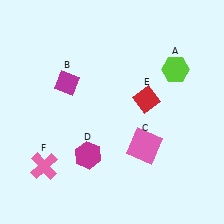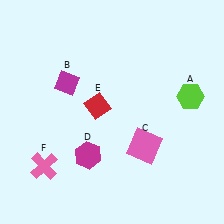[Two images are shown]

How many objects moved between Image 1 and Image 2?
2 objects moved between the two images.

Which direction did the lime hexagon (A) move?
The lime hexagon (A) moved down.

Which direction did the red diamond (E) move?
The red diamond (E) moved left.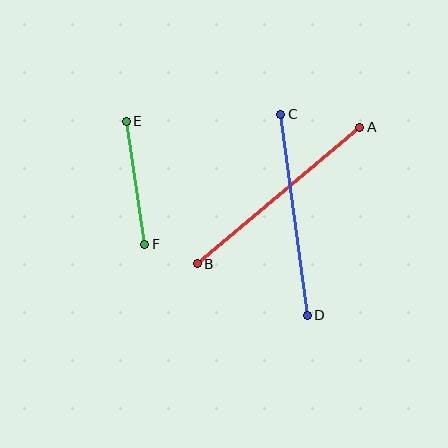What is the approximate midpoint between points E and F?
The midpoint is at approximately (135, 183) pixels.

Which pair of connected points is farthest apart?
Points A and B are farthest apart.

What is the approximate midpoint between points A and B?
The midpoint is at approximately (279, 195) pixels.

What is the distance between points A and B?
The distance is approximately 212 pixels.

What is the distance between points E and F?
The distance is approximately 124 pixels.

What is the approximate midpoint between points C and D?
The midpoint is at approximately (294, 215) pixels.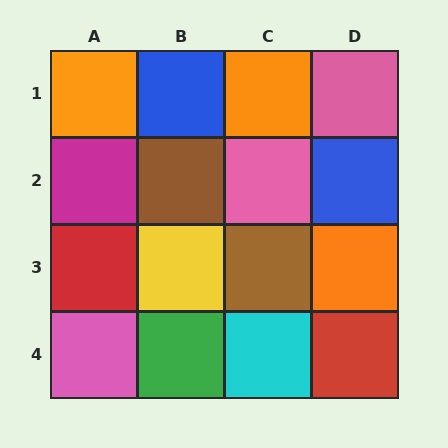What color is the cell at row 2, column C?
Pink.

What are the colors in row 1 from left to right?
Orange, blue, orange, pink.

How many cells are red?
2 cells are red.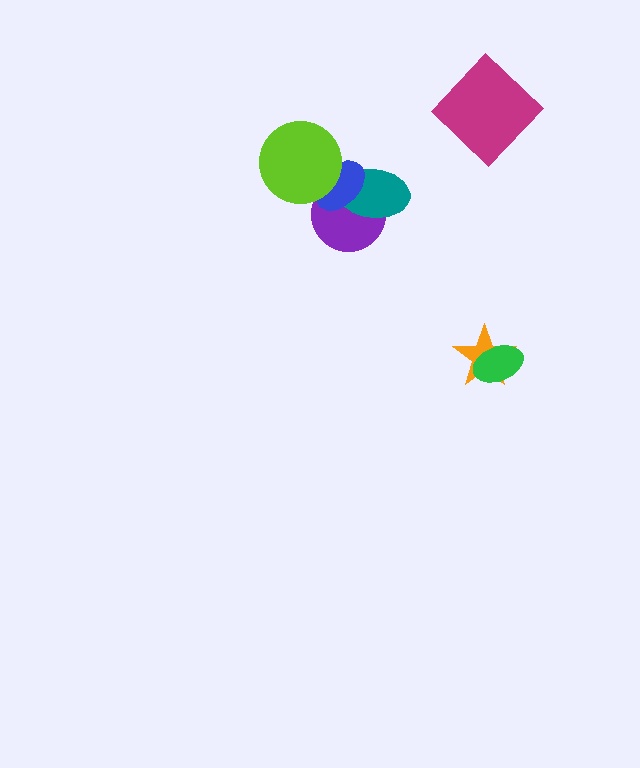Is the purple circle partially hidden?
Yes, it is partially covered by another shape.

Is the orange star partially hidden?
Yes, it is partially covered by another shape.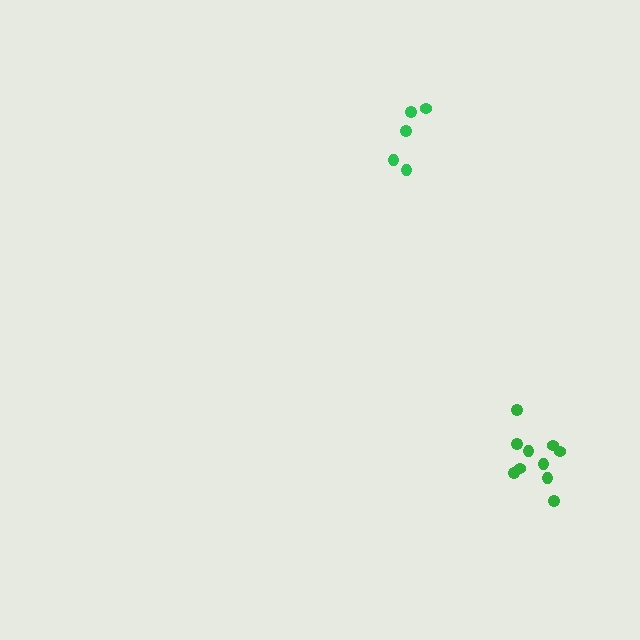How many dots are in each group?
Group 1: 10 dots, Group 2: 5 dots (15 total).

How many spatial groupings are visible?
There are 2 spatial groupings.